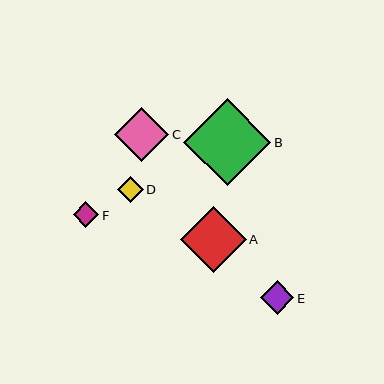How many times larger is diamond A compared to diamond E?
Diamond A is approximately 2.0 times the size of diamond E.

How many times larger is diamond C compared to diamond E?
Diamond C is approximately 1.6 times the size of diamond E.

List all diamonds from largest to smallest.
From largest to smallest: B, A, C, E, D, F.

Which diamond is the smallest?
Diamond F is the smallest with a size of approximately 25 pixels.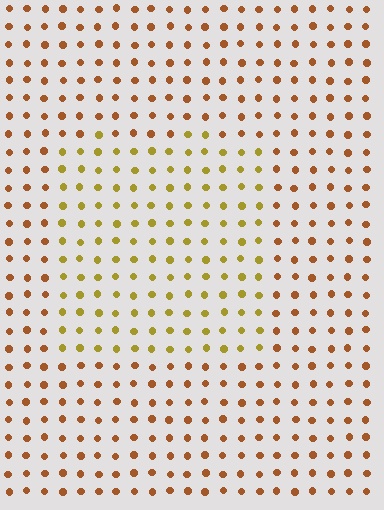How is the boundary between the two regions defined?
The boundary is defined purely by a slight shift in hue (about 32 degrees). Spacing, size, and orientation are identical on both sides.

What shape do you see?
I see a rectangle.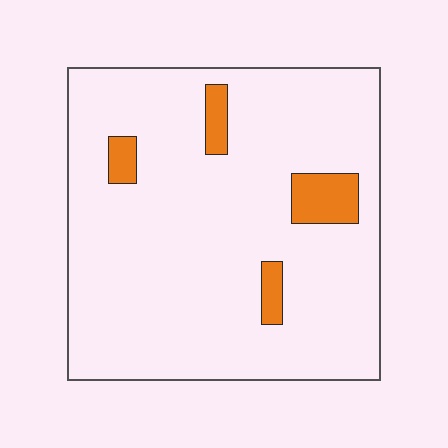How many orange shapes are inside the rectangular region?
4.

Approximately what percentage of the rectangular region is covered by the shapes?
Approximately 10%.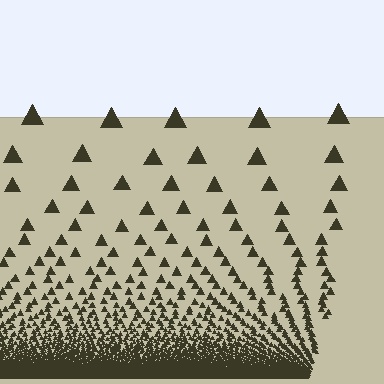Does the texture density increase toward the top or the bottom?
Density increases toward the bottom.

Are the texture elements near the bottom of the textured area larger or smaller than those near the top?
Smaller. The gradient is inverted — elements near the bottom are smaller and denser.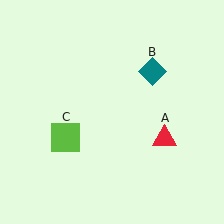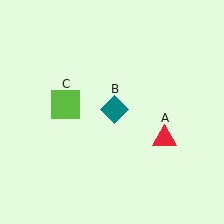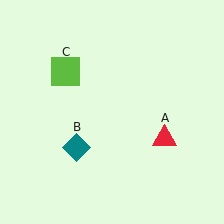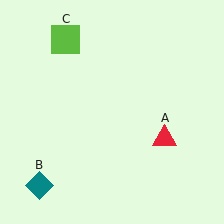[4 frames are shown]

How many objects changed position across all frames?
2 objects changed position: teal diamond (object B), lime square (object C).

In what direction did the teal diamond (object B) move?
The teal diamond (object B) moved down and to the left.